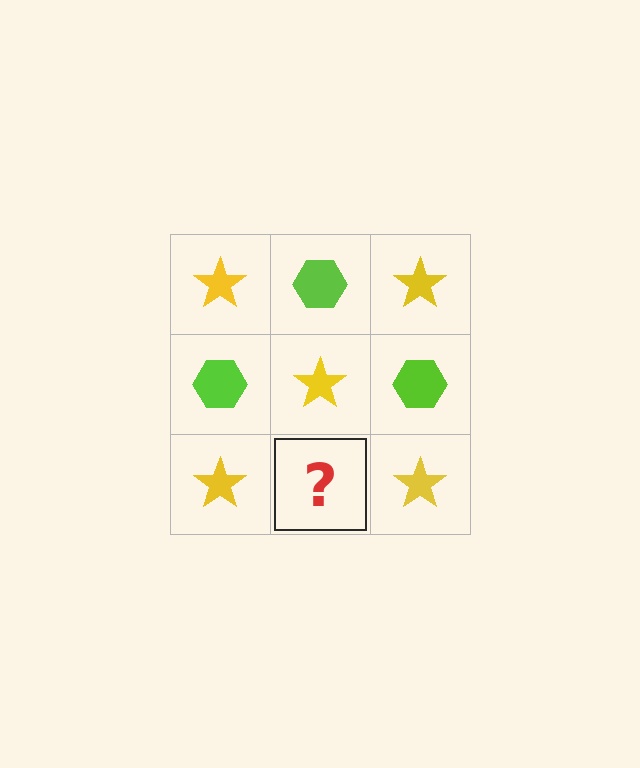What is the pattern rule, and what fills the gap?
The rule is that it alternates yellow star and lime hexagon in a checkerboard pattern. The gap should be filled with a lime hexagon.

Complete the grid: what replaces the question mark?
The question mark should be replaced with a lime hexagon.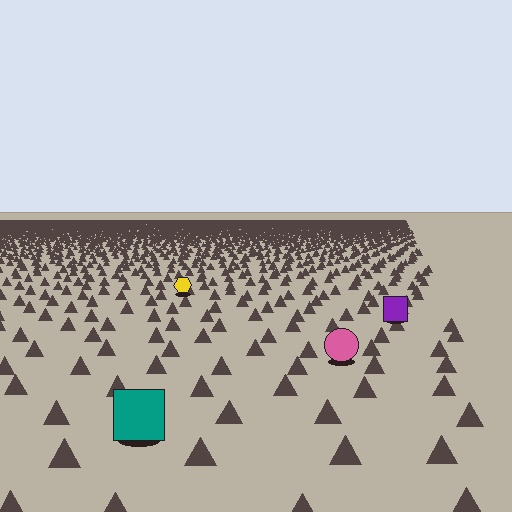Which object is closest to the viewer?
The teal square is closest. The texture marks near it are larger and more spread out.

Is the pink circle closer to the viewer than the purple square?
Yes. The pink circle is closer — you can tell from the texture gradient: the ground texture is coarser near it.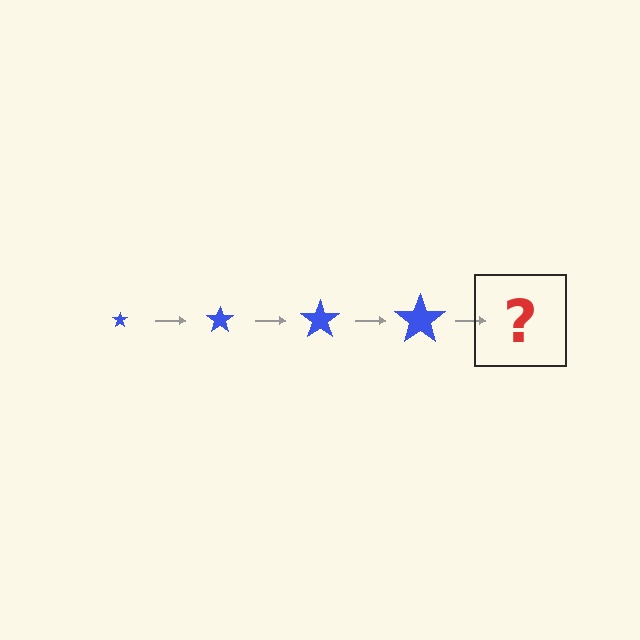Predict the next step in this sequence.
The next step is a blue star, larger than the previous one.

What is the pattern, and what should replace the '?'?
The pattern is that the star gets progressively larger each step. The '?' should be a blue star, larger than the previous one.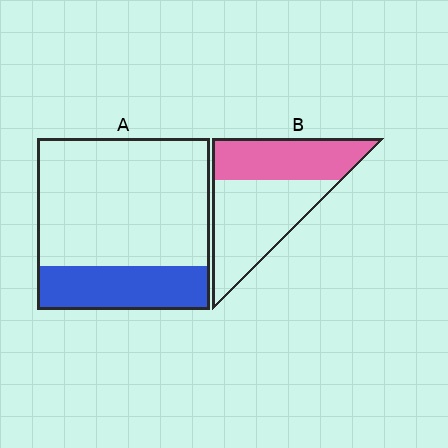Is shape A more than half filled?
No.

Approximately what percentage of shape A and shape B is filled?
A is approximately 25% and B is approximately 45%.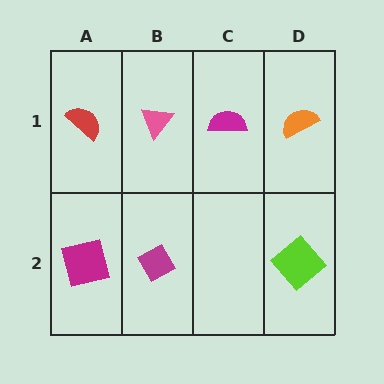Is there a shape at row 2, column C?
No, that cell is empty.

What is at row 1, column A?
A red semicircle.